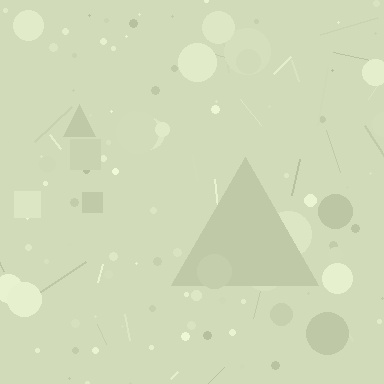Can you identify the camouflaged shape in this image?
The camouflaged shape is a triangle.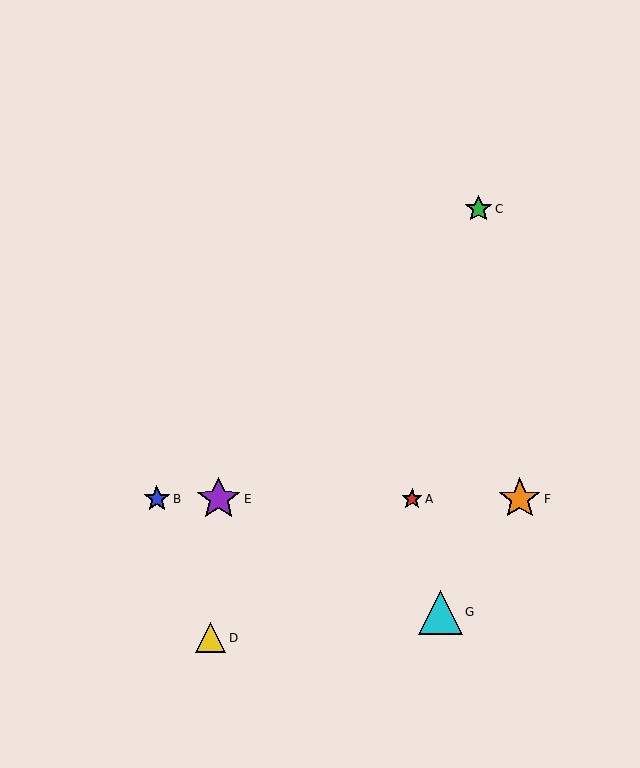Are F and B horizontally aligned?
Yes, both are at y≈499.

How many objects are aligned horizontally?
4 objects (A, B, E, F) are aligned horizontally.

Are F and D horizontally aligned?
No, F is at y≈499 and D is at y≈638.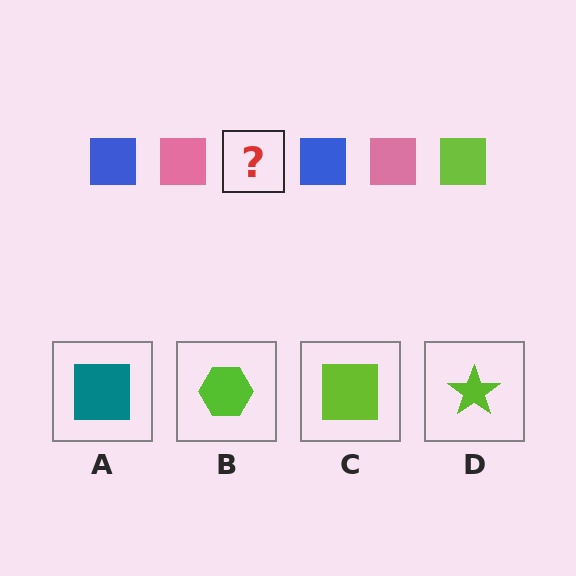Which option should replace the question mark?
Option C.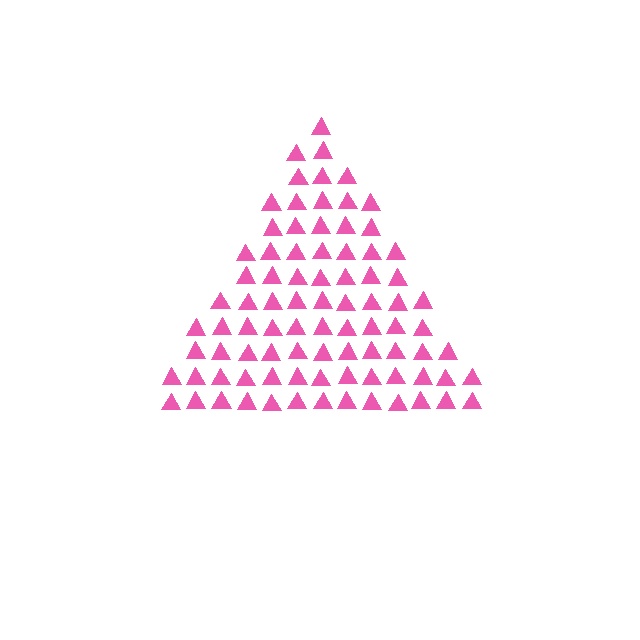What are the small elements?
The small elements are triangles.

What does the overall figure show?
The overall figure shows a triangle.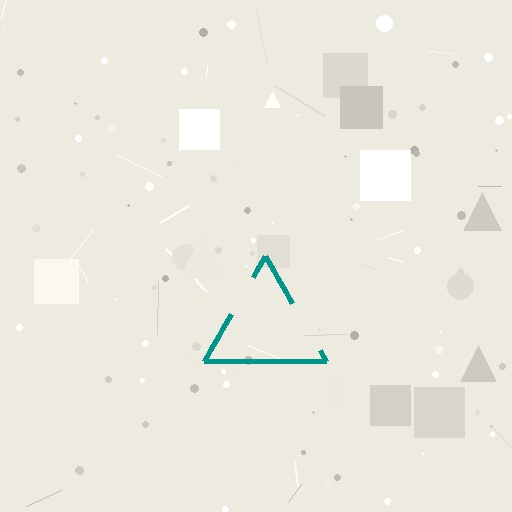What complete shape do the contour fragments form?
The contour fragments form a triangle.